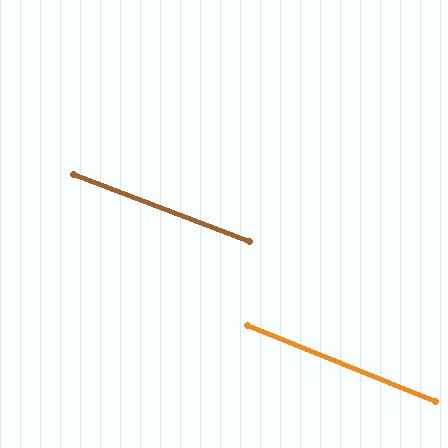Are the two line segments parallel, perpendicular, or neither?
Parallel — their directions differ by only 1.2°.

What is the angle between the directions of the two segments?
Approximately 1 degree.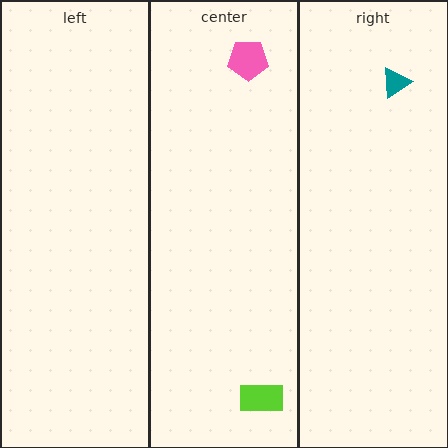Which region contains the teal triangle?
The right region.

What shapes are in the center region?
The pink pentagon, the lime rectangle.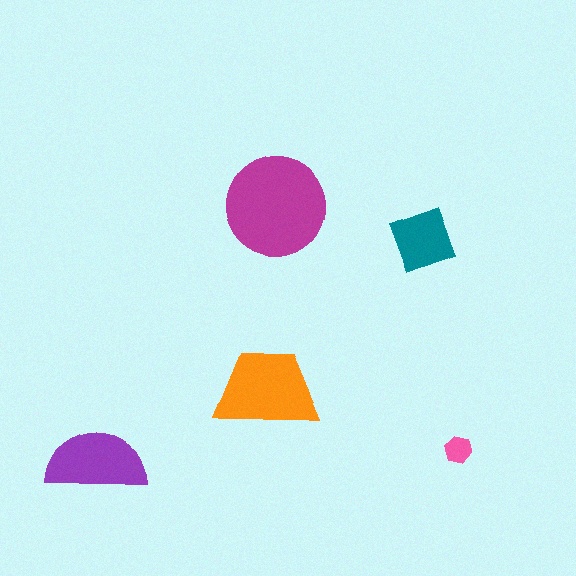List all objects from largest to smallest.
The magenta circle, the orange trapezoid, the purple semicircle, the teal square, the pink hexagon.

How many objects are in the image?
There are 5 objects in the image.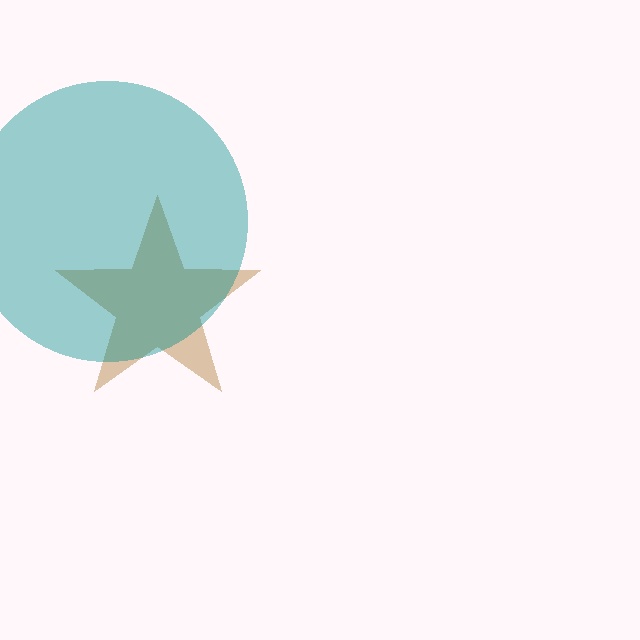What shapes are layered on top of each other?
The layered shapes are: a brown star, a teal circle.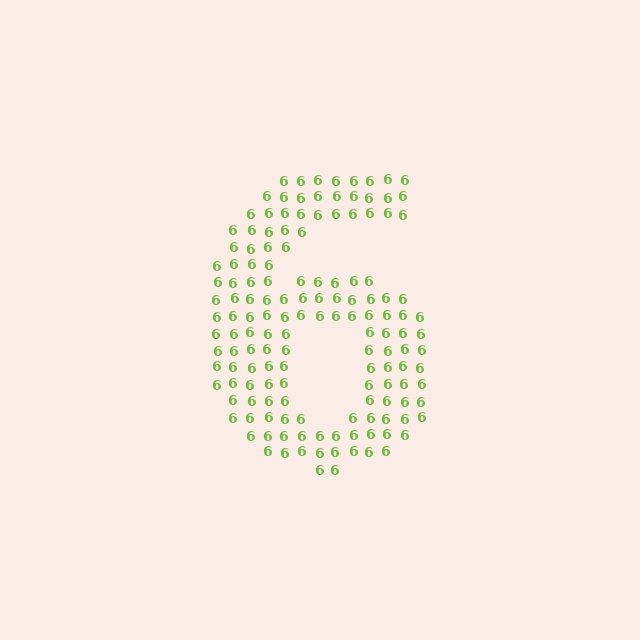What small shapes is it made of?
It is made of small digit 6's.